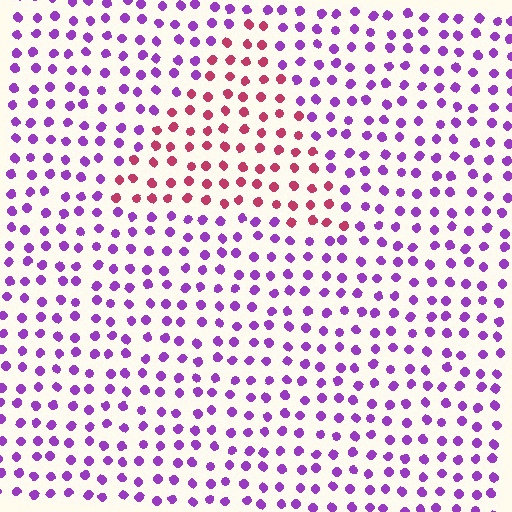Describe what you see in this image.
The image is filled with small purple elements in a uniform arrangement. A triangle-shaped region is visible where the elements are tinted to a slightly different hue, forming a subtle color boundary.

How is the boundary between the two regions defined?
The boundary is defined purely by a slight shift in hue (about 58 degrees). Spacing, size, and orientation are identical on both sides.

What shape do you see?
I see a triangle.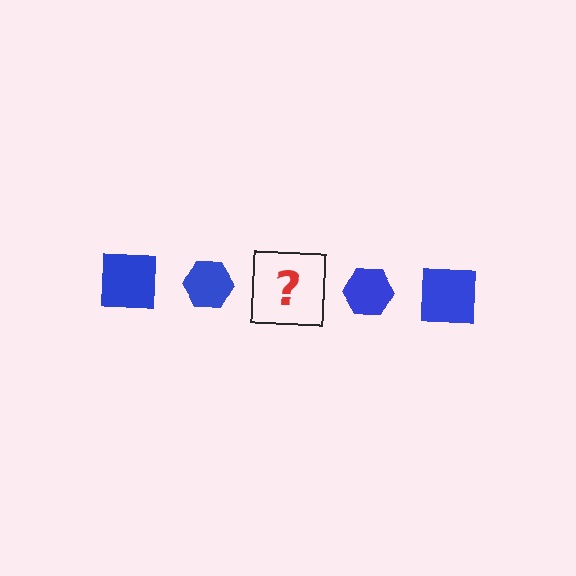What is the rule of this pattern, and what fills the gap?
The rule is that the pattern cycles through square, hexagon shapes in blue. The gap should be filled with a blue square.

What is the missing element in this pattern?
The missing element is a blue square.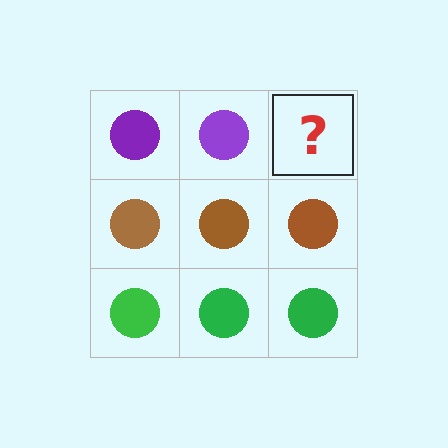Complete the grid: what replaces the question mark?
The question mark should be replaced with a purple circle.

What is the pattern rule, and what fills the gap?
The rule is that each row has a consistent color. The gap should be filled with a purple circle.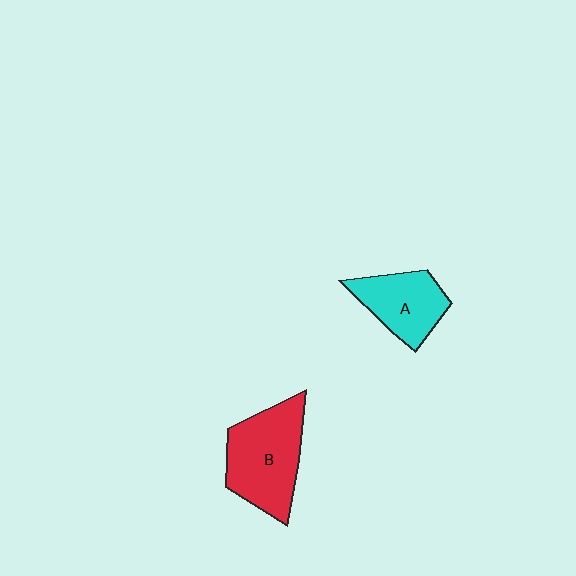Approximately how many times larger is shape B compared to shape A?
Approximately 1.4 times.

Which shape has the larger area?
Shape B (red).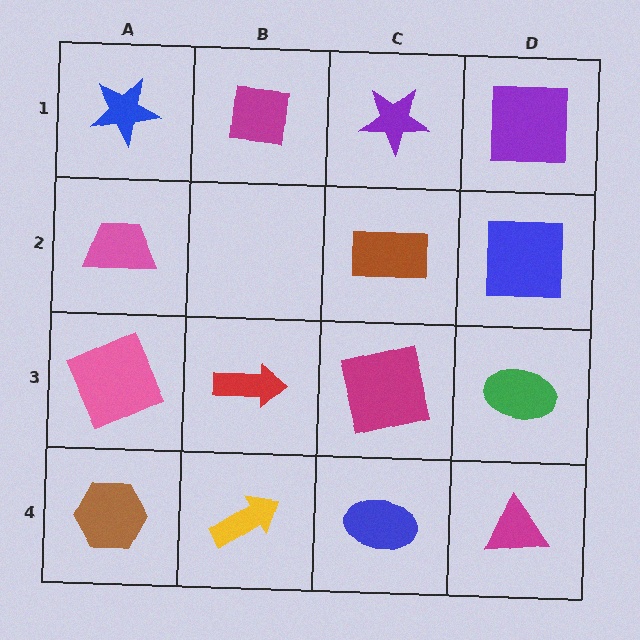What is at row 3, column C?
A magenta square.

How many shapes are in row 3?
4 shapes.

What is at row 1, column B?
A magenta square.